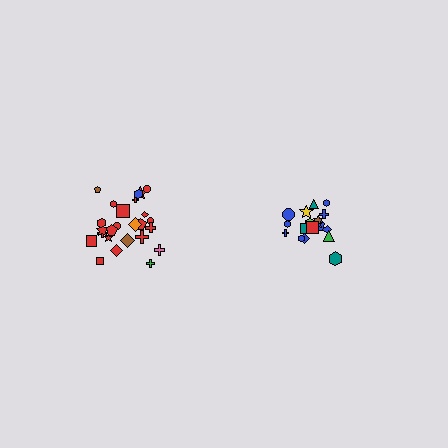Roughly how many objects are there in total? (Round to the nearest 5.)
Roughly 45 objects in total.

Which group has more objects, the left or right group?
The left group.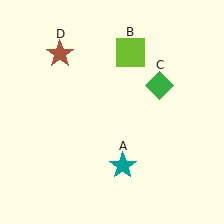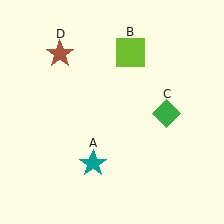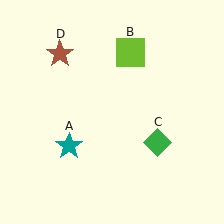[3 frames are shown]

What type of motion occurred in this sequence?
The teal star (object A), green diamond (object C) rotated clockwise around the center of the scene.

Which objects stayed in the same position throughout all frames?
Lime square (object B) and brown star (object D) remained stationary.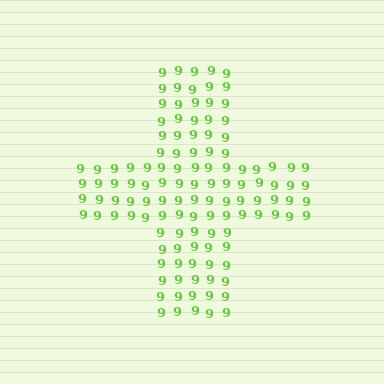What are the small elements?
The small elements are digit 9's.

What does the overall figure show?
The overall figure shows a cross.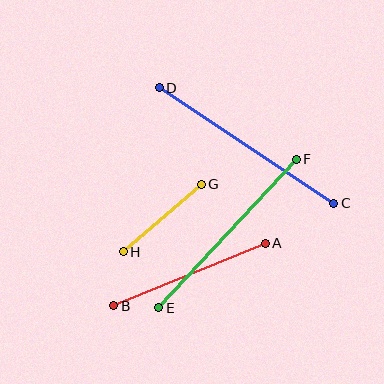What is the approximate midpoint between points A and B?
The midpoint is at approximately (190, 275) pixels.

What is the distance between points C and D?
The distance is approximately 209 pixels.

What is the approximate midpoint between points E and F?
The midpoint is at approximately (227, 234) pixels.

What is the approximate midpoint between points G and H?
The midpoint is at approximately (162, 218) pixels.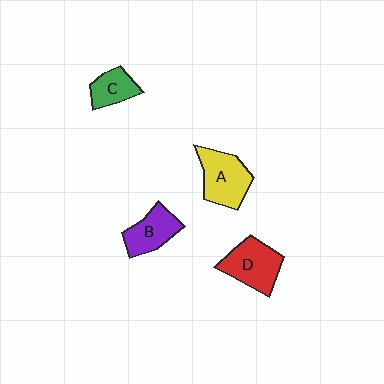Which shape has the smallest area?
Shape C (green).